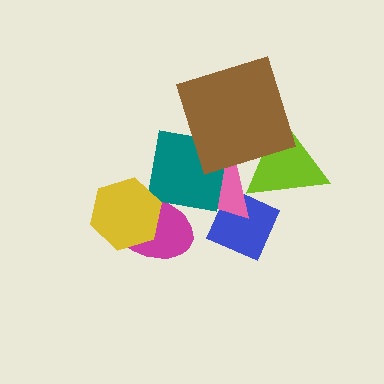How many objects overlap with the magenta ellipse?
2 objects overlap with the magenta ellipse.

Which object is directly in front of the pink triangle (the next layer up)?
The teal square is directly in front of the pink triangle.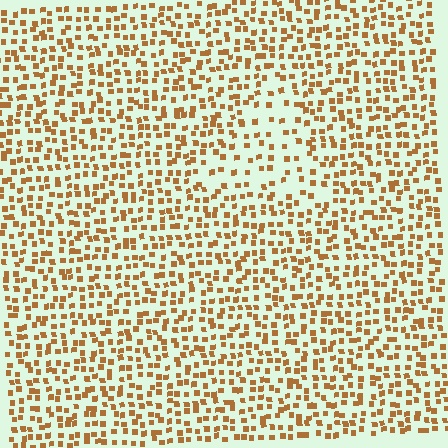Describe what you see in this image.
The image contains small brown elements arranged at two different densities. A triangle-shaped region is visible where the elements are less densely packed than the surrounding area.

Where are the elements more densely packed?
The elements are more densely packed outside the triangle boundary.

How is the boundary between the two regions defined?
The boundary is defined by a change in element density (approximately 1.9x ratio). All elements are the same color, size, and shape.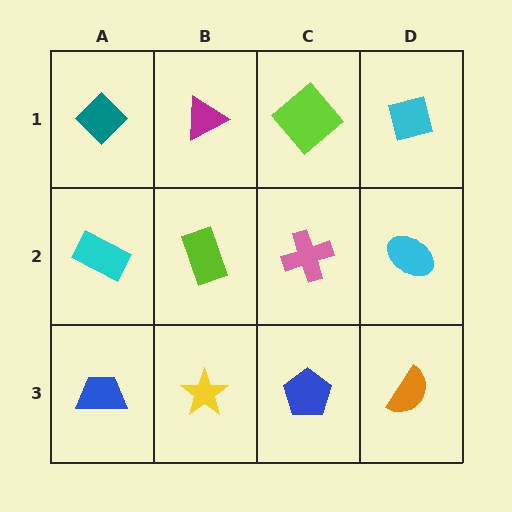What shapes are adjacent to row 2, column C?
A lime diamond (row 1, column C), a blue pentagon (row 3, column C), a lime rectangle (row 2, column B), a cyan ellipse (row 2, column D).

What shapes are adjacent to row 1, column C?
A pink cross (row 2, column C), a magenta triangle (row 1, column B), a cyan square (row 1, column D).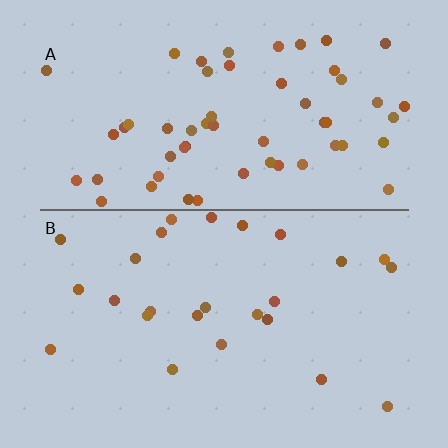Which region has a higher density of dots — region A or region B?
A (the top).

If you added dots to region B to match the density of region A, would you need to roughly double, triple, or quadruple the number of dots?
Approximately double.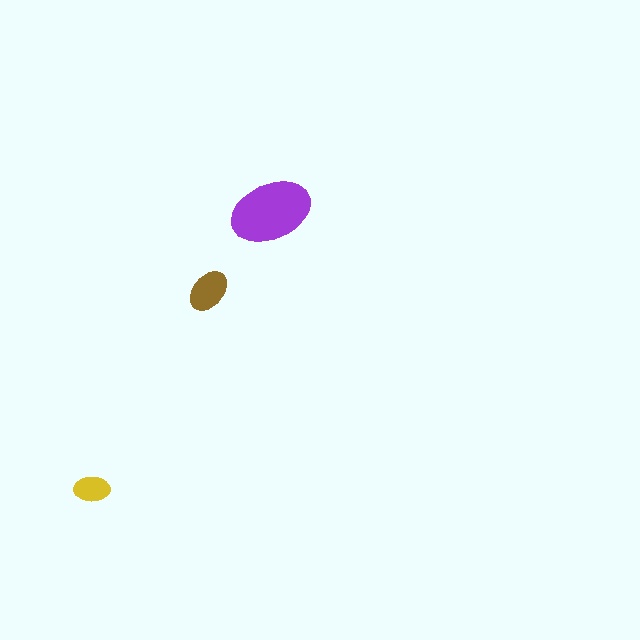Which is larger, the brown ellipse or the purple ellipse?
The purple one.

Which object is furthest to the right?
The purple ellipse is rightmost.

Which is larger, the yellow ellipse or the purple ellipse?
The purple one.